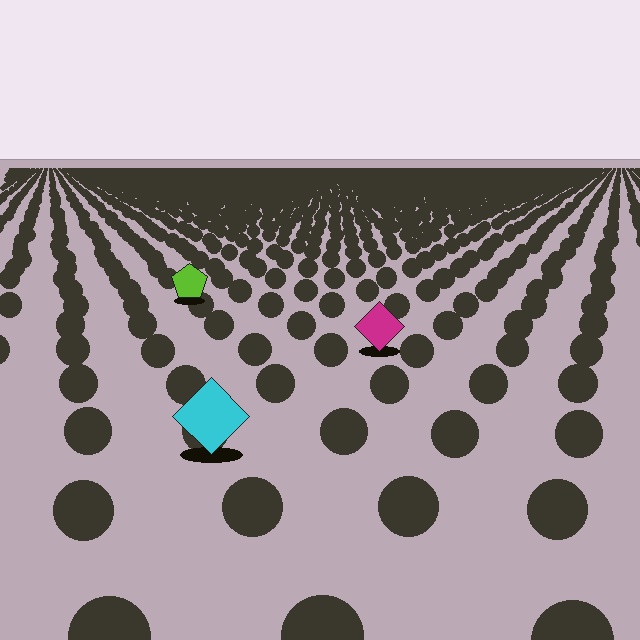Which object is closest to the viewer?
The cyan diamond is closest. The texture marks near it are larger and more spread out.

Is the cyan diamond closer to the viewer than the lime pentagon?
Yes. The cyan diamond is closer — you can tell from the texture gradient: the ground texture is coarser near it.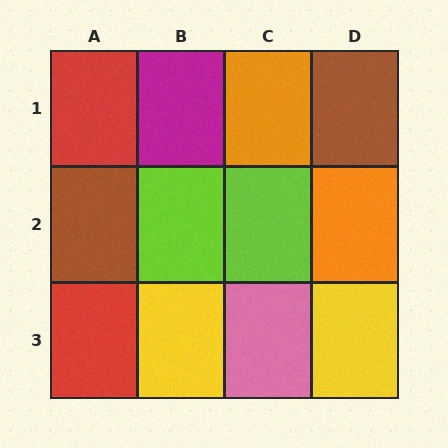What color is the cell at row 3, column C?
Pink.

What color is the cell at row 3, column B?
Yellow.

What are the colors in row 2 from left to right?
Brown, lime, lime, orange.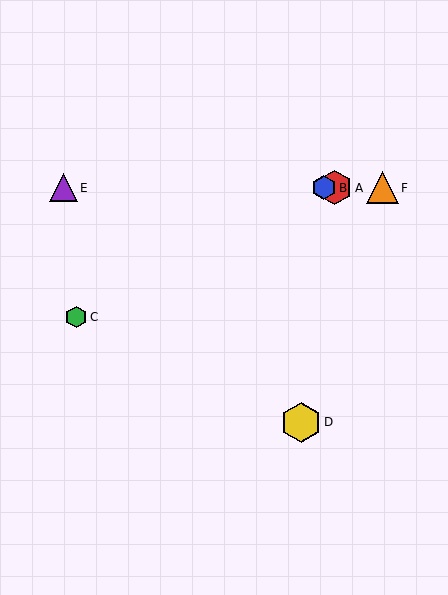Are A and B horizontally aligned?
Yes, both are at y≈188.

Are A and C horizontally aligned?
No, A is at y≈188 and C is at y≈317.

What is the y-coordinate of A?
Object A is at y≈188.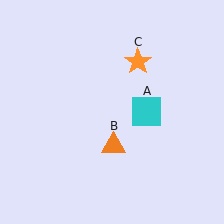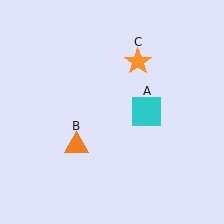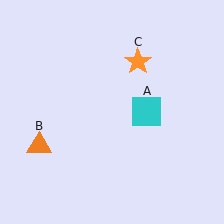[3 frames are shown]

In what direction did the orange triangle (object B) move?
The orange triangle (object B) moved left.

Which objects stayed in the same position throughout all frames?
Cyan square (object A) and orange star (object C) remained stationary.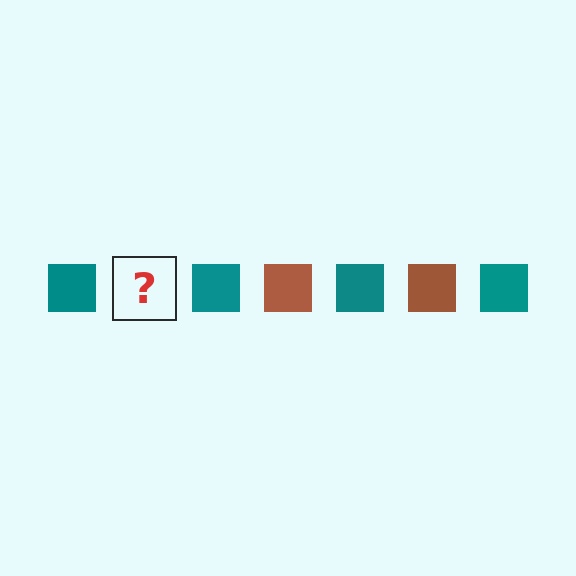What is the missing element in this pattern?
The missing element is a brown square.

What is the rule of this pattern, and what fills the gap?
The rule is that the pattern cycles through teal, brown squares. The gap should be filled with a brown square.